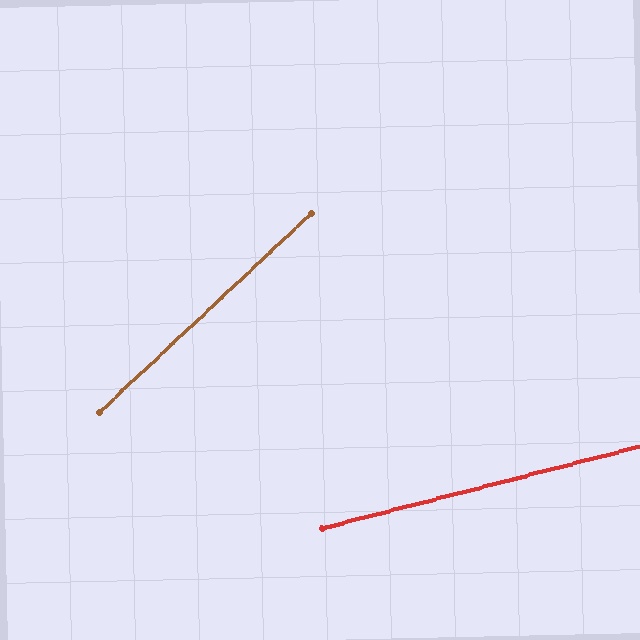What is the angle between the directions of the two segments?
Approximately 29 degrees.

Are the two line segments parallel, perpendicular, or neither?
Neither parallel nor perpendicular — they differ by about 29°.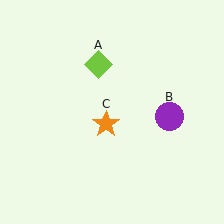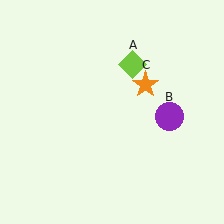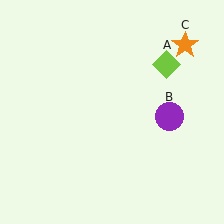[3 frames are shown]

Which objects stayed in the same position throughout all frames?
Purple circle (object B) remained stationary.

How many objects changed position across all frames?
2 objects changed position: lime diamond (object A), orange star (object C).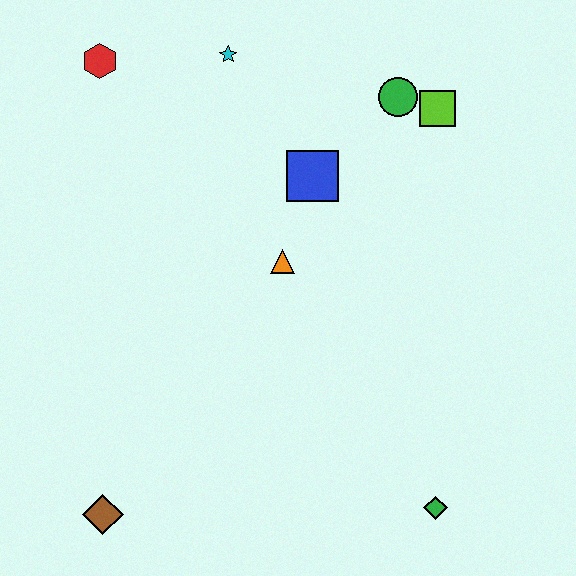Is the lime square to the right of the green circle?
Yes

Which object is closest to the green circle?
The lime square is closest to the green circle.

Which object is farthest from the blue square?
The brown diamond is farthest from the blue square.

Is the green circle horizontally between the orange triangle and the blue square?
No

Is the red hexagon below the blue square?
No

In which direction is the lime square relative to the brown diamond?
The lime square is above the brown diamond.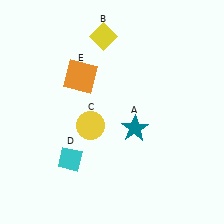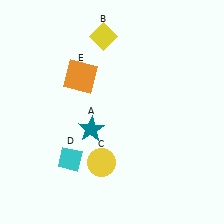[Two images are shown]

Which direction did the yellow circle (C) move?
The yellow circle (C) moved down.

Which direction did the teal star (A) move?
The teal star (A) moved left.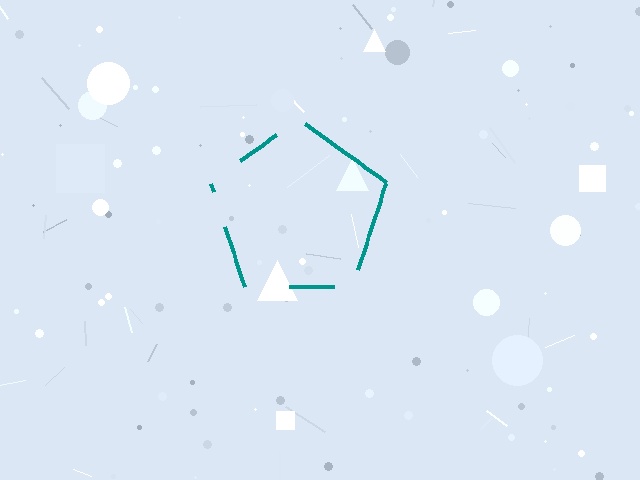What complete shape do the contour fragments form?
The contour fragments form a pentagon.